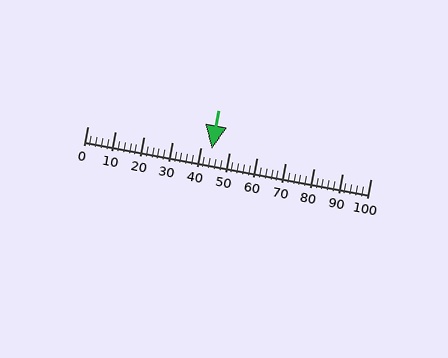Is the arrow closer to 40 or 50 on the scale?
The arrow is closer to 40.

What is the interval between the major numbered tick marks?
The major tick marks are spaced 10 units apart.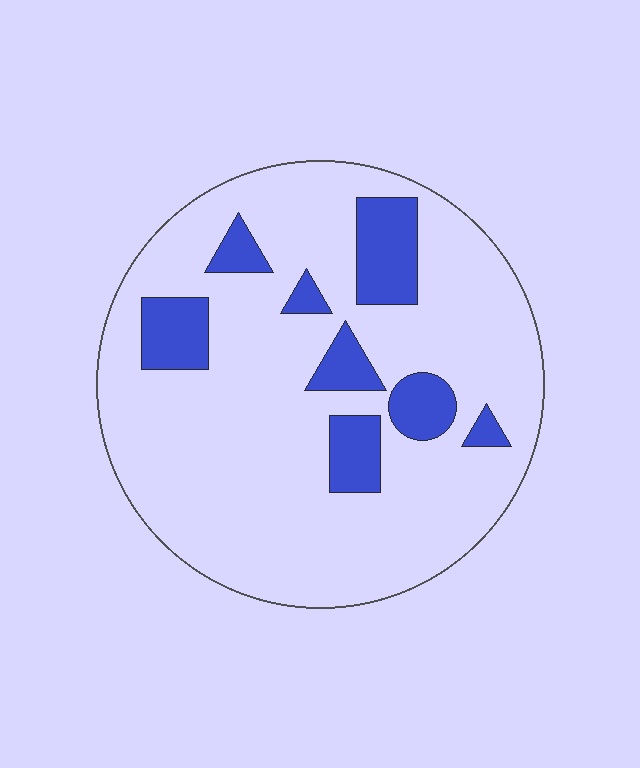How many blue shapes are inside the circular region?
8.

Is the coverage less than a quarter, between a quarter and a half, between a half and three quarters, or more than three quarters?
Less than a quarter.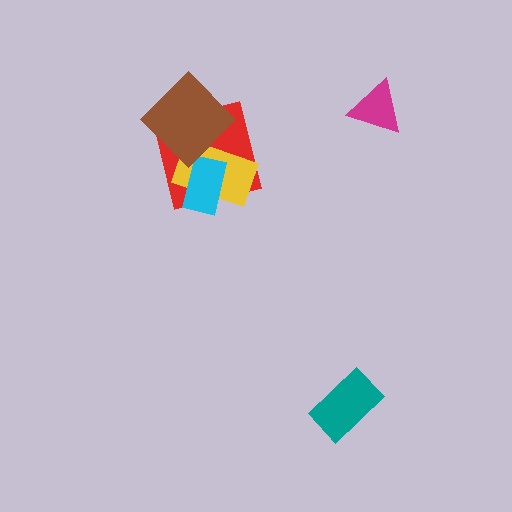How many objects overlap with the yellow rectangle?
3 objects overlap with the yellow rectangle.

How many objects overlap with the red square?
3 objects overlap with the red square.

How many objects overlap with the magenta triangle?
0 objects overlap with the magenta triangle.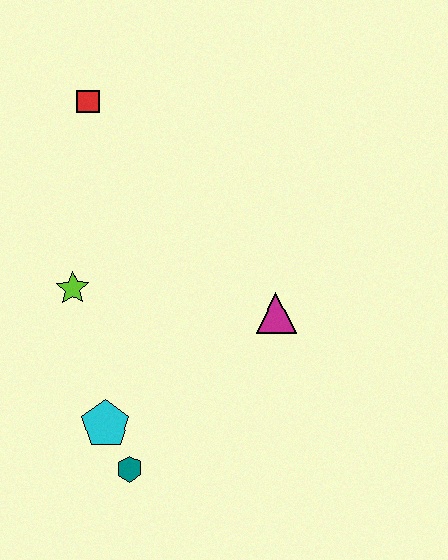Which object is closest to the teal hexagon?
The cyan pentagon is closest to the teal hexagon.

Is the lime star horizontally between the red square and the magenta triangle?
No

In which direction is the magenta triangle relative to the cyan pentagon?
The magenta triangle is to the right of the cyan pentagon.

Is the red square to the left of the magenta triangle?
Yes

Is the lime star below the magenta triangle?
No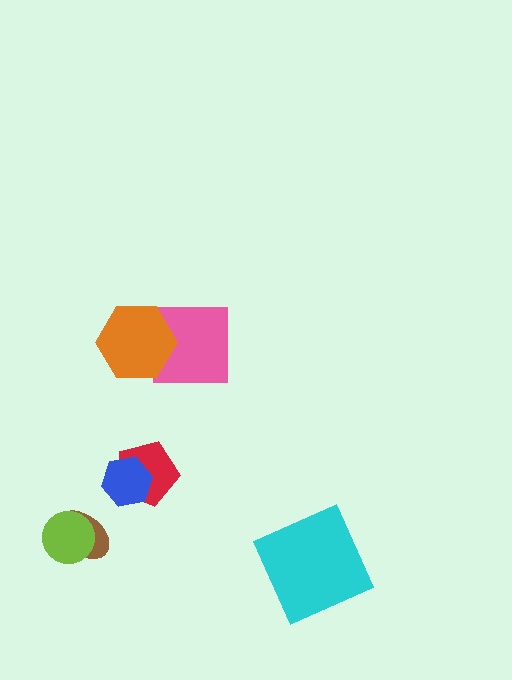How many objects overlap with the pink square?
1 object overlaps with the pink square.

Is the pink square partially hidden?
Yes, it is partially covered by another shape.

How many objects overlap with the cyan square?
0 objects overlap with the cyan square.